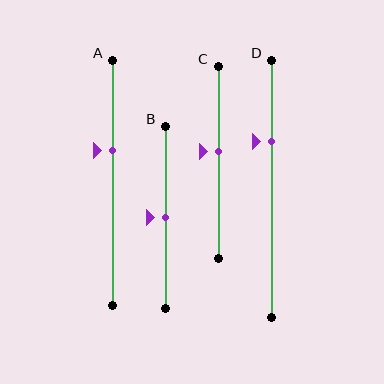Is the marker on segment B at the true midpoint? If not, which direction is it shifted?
Yes, the marker on segment B is at the true midpoint.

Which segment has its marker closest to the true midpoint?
Segment B has its marker closest to the true midpoint.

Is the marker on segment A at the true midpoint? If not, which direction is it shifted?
No, the marker on segment A is shifted upward by about 13% of the segment length.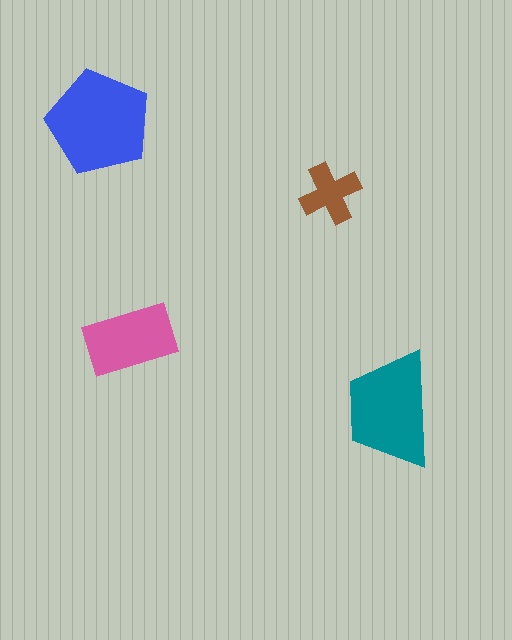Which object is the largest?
The blue pentagon.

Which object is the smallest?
The brown cross.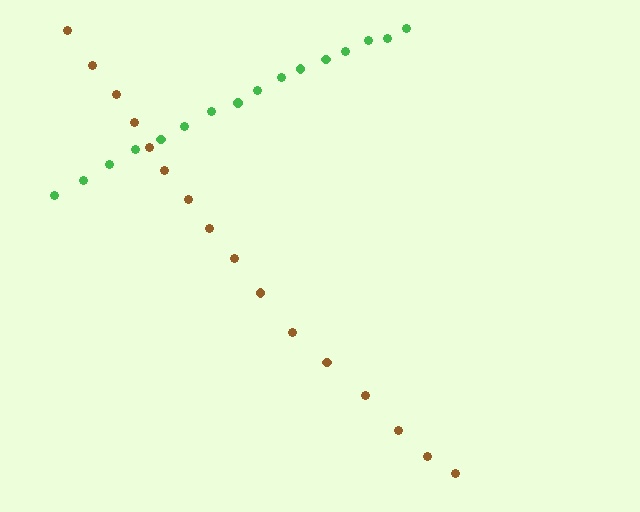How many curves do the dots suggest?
There are 2 distinct paths.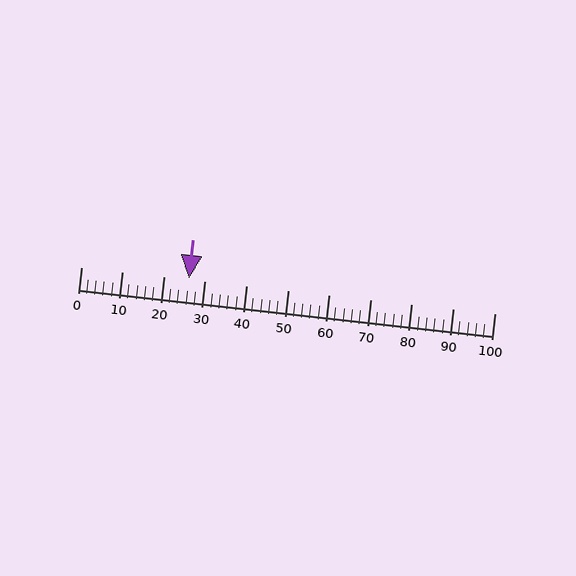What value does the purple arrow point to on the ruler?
The purple arrow points to approximately 26.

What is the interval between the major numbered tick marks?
The major tick marks are spaced 10 units apart.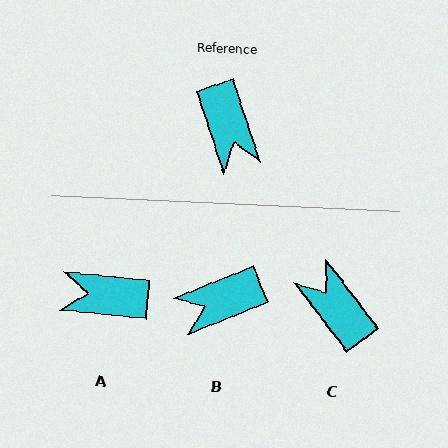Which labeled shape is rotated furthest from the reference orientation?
C, about 161 degrees away.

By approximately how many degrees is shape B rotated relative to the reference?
Approximately 87 degrees clockwise.